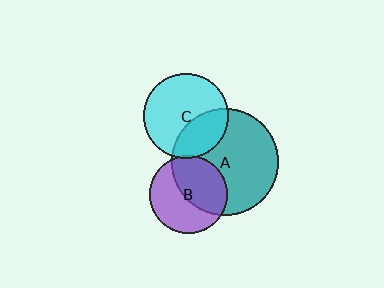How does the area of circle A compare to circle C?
Approximately 1.6 times.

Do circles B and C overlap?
Yes.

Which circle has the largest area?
Circle A (teal).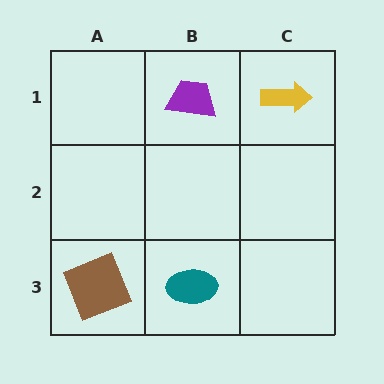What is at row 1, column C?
A yellow arrow.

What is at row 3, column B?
A teal ellipse.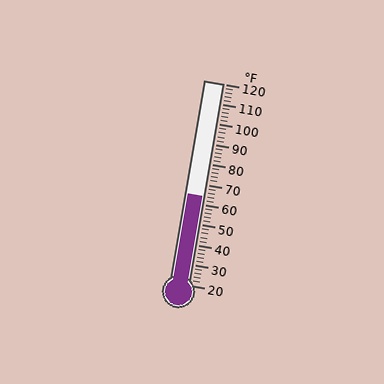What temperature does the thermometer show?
The thermometer shows approximately 64°F.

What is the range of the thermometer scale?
The thermometer scale ranges from 20°F to 120°F.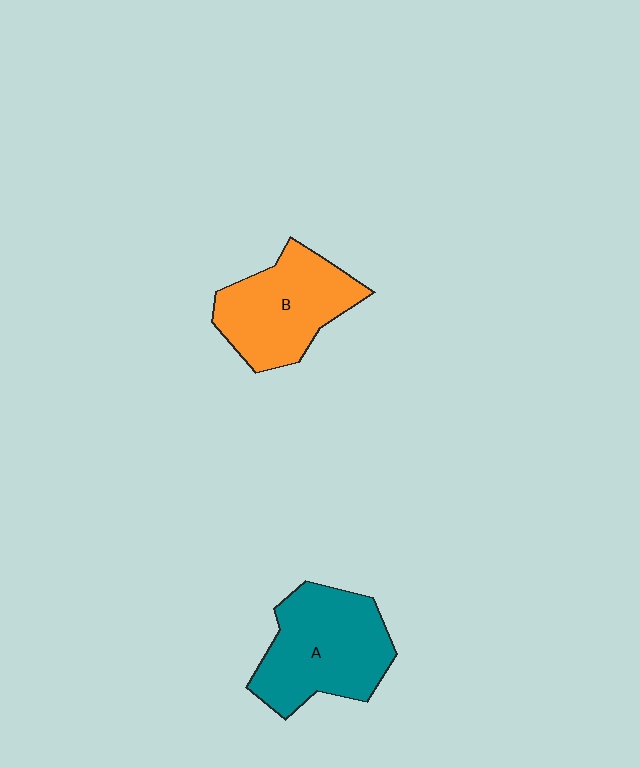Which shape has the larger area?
Shape A (teal).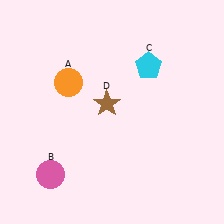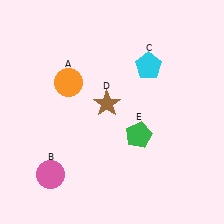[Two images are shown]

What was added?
A green pentagon (E) was added in Image 2.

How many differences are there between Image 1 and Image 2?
There is 1 difference between the two images.